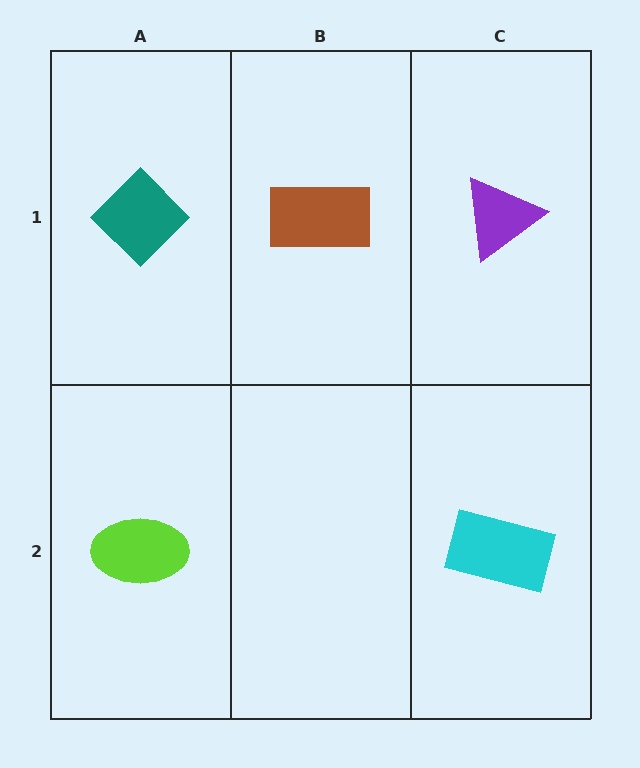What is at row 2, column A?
A lime ellipse.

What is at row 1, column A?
A teal diamond.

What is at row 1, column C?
A purple triangle.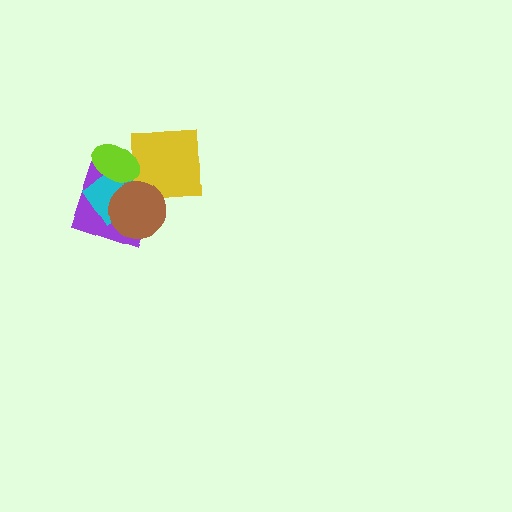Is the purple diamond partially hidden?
Yes, it is partially covered by another shape.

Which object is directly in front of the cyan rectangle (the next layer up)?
The yellow square is directly in front of the cyan rectangle.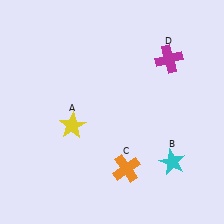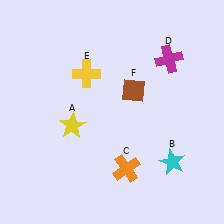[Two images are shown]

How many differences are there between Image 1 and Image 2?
There are 2 differences between the two images.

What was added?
A yellow cross (E), a brown diamond (F) were added in Image 2.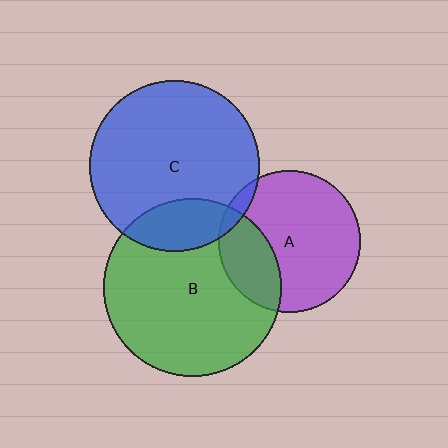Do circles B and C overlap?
Yes.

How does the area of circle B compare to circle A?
Approximately 1.6 times.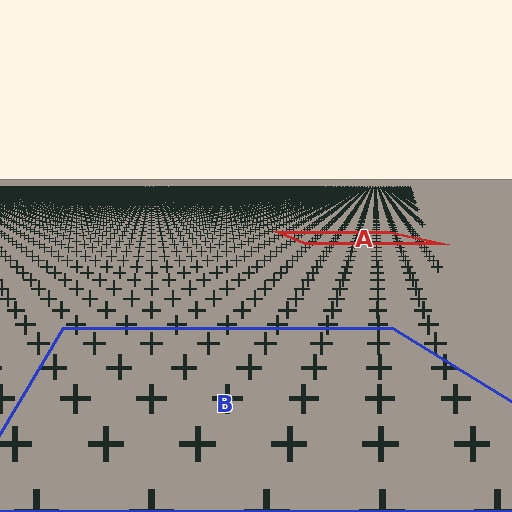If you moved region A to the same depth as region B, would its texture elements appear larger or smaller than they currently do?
They would appear larger. At a closer depth, the same texture elements are projected at a bigger on-screen size.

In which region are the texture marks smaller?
The texture marks are smaller in region A, because it is farther away.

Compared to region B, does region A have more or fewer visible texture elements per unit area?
Region A has more texture elements per unit area — they are packed more densely because it is farther away.